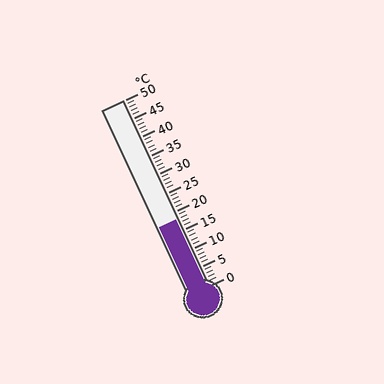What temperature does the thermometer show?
The thermometer shows approximately 18°C.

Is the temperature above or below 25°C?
The temperature is below 25°C.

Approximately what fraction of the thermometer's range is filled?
The thermometer is filled to approximately 35% of its range.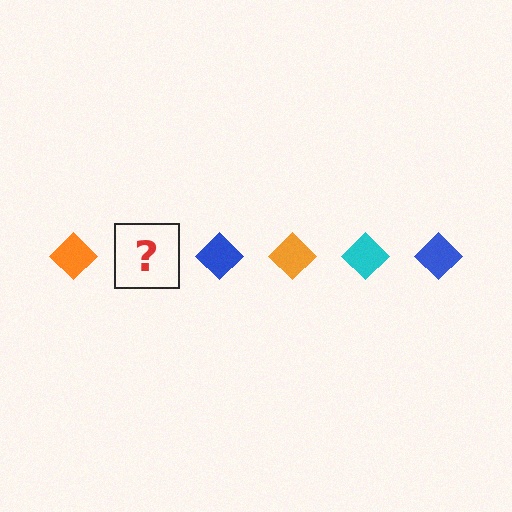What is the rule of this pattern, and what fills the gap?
The rule is that the pattern cycles through orange, cyan, blue diamonds. The gap should be filled with a cyan diamond.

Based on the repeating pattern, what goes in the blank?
The blank should be a cyan diamond.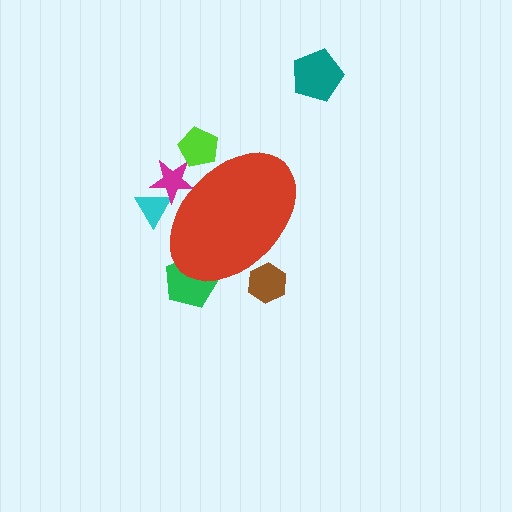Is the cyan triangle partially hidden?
Yes, the cyan triangle is partially hidden behind the red ellipse.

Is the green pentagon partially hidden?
Yes, the green pentagon is partially hidden behind the red ellipse.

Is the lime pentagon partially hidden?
Yes, the lime pentagon is partially hidden behind the red ellipse.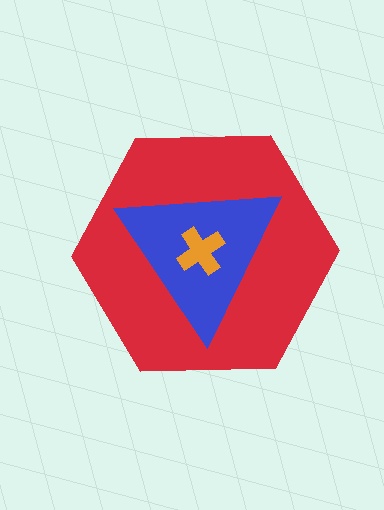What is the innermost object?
The orange cross.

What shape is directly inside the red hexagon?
The blue triangle.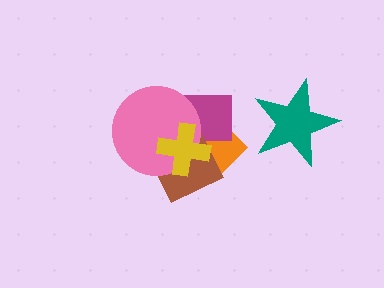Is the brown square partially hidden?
Yes, it is partially covered by another shape.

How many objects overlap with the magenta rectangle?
4 objects overlap with the magenta rectangle.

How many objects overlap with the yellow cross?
4 objects overlap with the yellow cross.